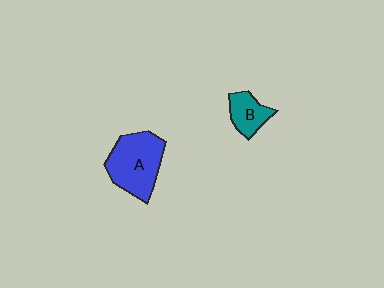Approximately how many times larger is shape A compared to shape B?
Approximately 2.2 times.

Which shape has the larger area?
Shape A (blue).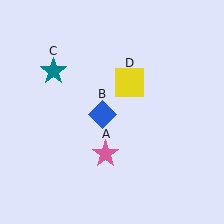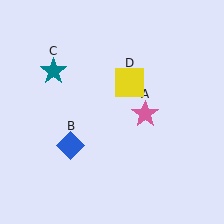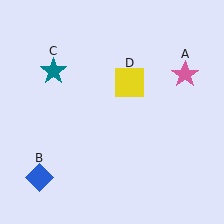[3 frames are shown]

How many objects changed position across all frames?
2 objects changed position: pink star (object A), blue diamond (object B).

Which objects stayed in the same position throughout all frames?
Teal star (object C) and yellow square (object D) remained stationary.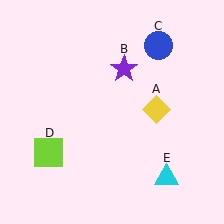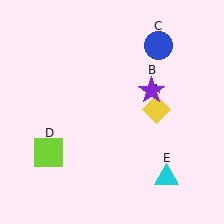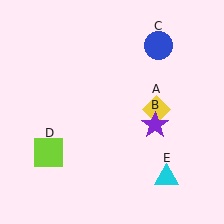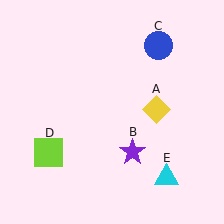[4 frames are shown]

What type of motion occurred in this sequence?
The purple star (object B) rotated clockwise around the center of the scene.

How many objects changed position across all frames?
1 object changed position: purple star (object B).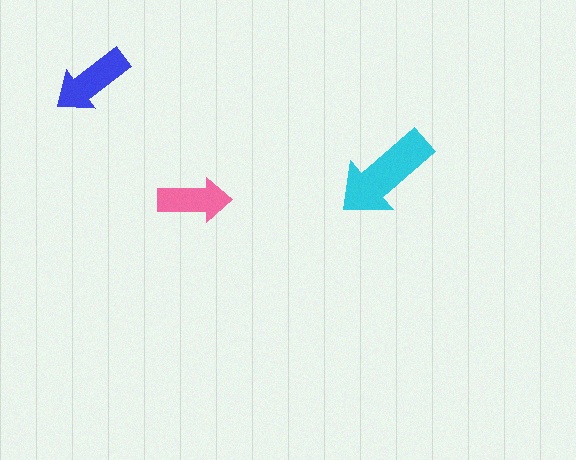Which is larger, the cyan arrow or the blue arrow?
The cyan one.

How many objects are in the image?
There are 3 objects in the image.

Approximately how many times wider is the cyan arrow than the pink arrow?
About 1.5 times wider.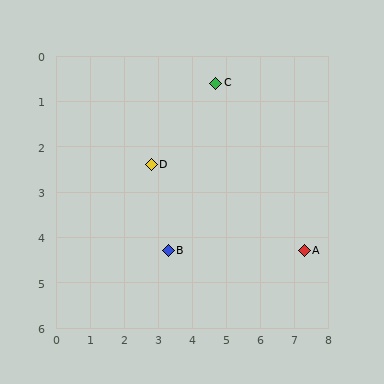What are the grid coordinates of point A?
Point A is at approximately (7.3, 4.3).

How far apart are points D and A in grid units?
Points D and A are about 4.9 grid units apart.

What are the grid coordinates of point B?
Point B is at approximately (3.3, 4.3).